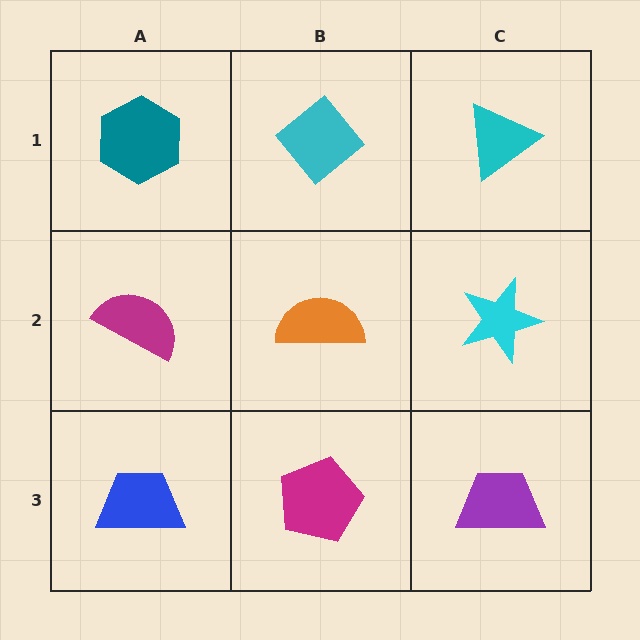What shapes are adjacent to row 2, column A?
A teal hexagon (row 1, column A), a blue trapezoid (row 3, column A), an orange semicircle (row 2, column B).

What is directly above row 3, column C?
A cyan star.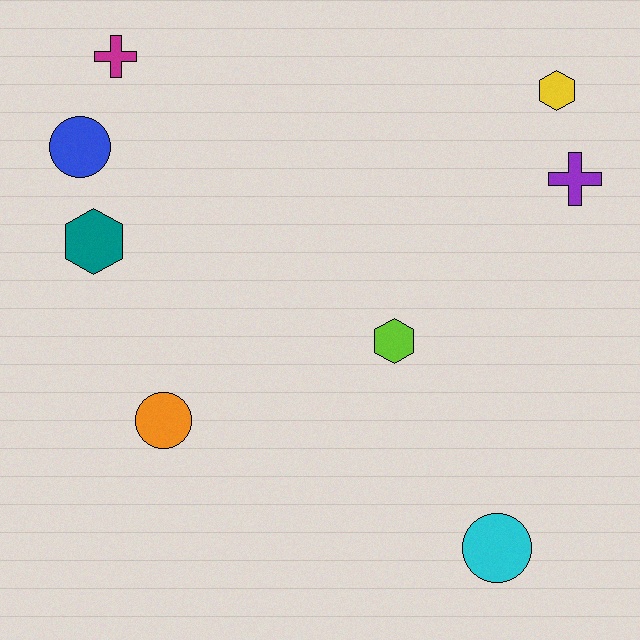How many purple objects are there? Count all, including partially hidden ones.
There is 1 purple object.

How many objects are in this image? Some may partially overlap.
There are 8 objects.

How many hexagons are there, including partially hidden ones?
There are 3 hexagons.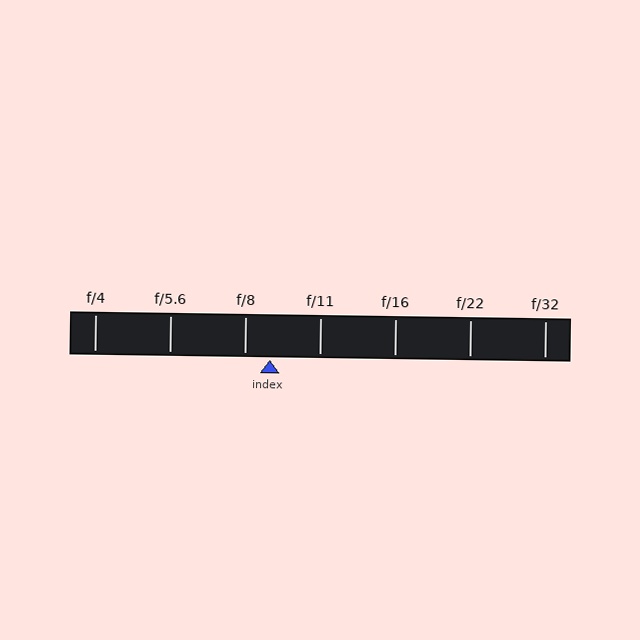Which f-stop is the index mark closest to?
The index mark is closest to f/8.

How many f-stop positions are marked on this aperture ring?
There are 7 f-stop positions marked.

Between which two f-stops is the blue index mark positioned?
The index mark is between f/8 and f/11.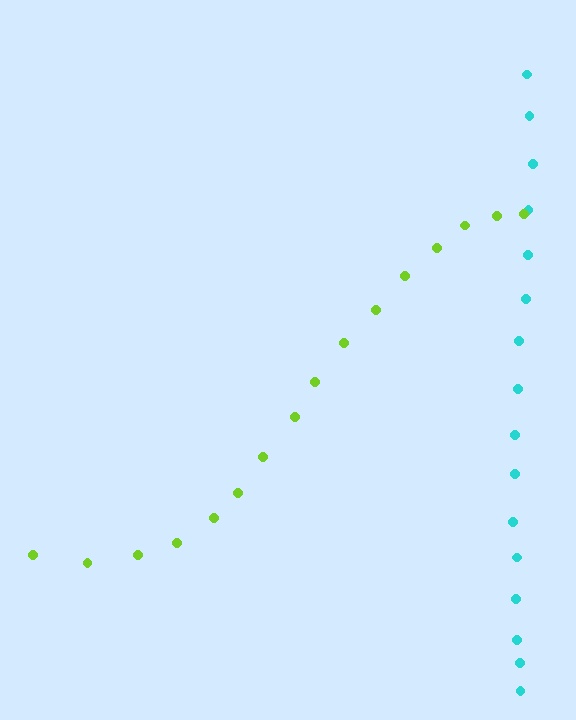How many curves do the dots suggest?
There are 2 distinct paths.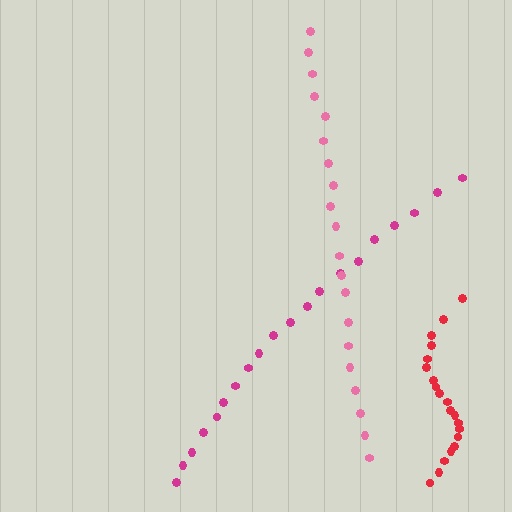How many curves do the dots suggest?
There are 3 distinct paths.